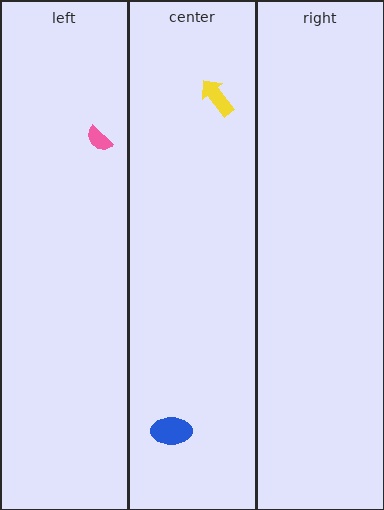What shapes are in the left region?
The pink semicircle.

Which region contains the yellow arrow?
The center region.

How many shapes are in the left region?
1.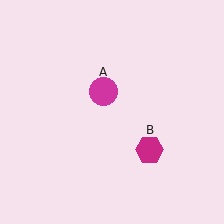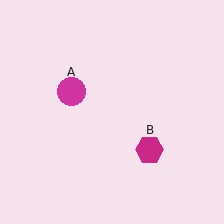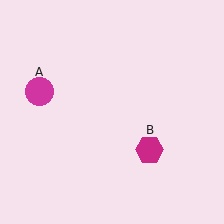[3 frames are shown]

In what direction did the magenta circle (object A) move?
The magenta circle (object A) moved left.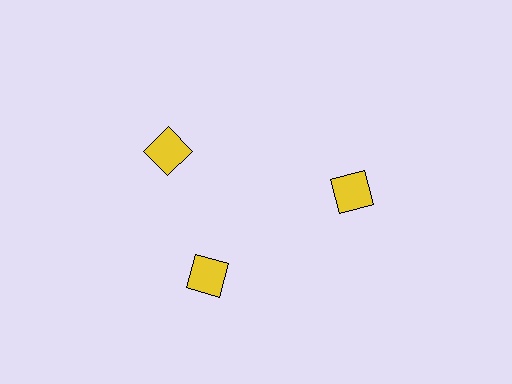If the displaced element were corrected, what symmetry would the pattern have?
It would have 3-fold rotational symmetry — the pattern would map onto itself every 120 degrees.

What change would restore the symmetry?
The symmetry would be restored by rotating it back into even spacing with its neighbors so that all 3 squares sit at equal angles and equal distance from the center.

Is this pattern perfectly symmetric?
No. The 3 yellow squares are arranged in a ring, but one element near the 11 o'clock position is rotated out of alignment along the ring, breaking the 3-fold rotational symmetry.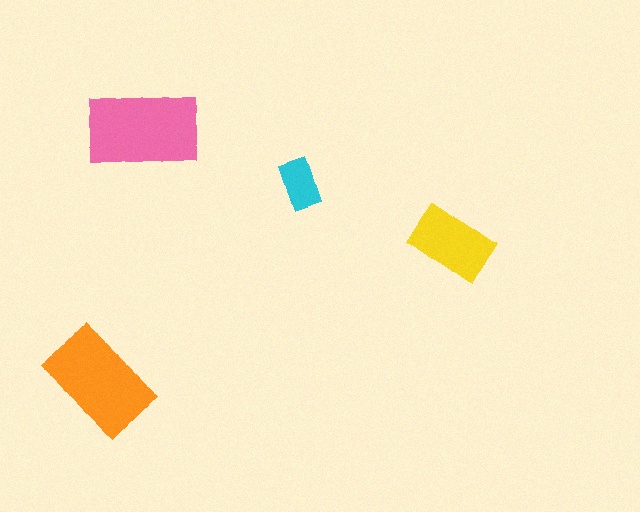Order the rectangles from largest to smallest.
the pink one, the orange one, the yellow one, the cyan one.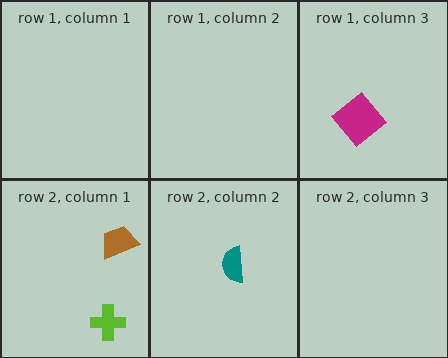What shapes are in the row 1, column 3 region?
The magenta diamond.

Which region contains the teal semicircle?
The row 2, column 2 region.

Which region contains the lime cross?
The row 2, column 1 region.